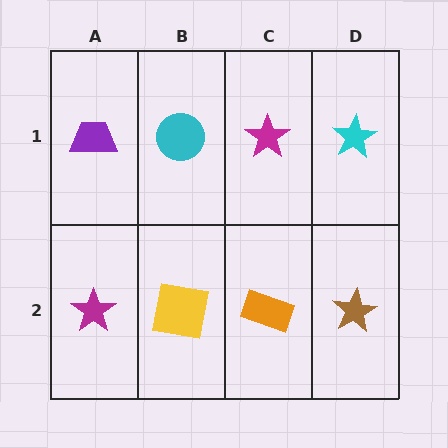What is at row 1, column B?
A cyan circle.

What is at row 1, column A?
A purple trapezoid.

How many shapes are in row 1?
4 shapes.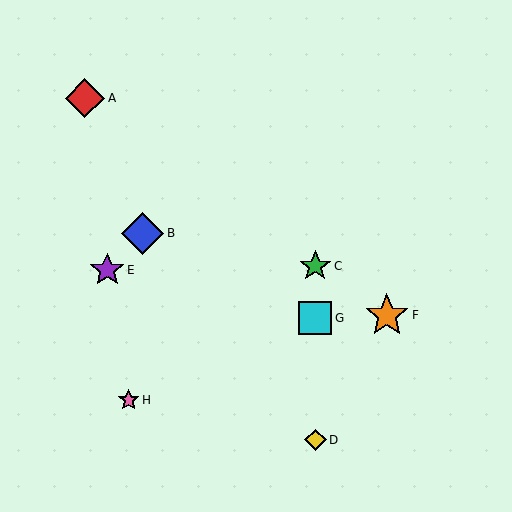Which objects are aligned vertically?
Objects C, D, G are aligned vertically.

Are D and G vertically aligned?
Yes, both are at x≈315.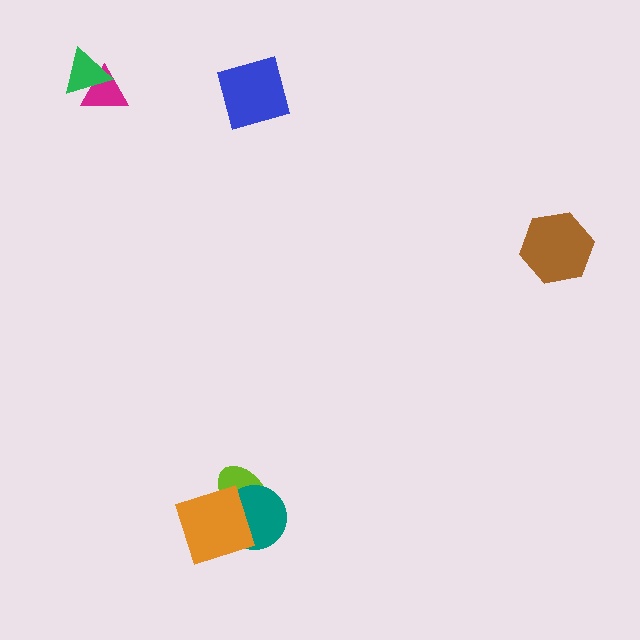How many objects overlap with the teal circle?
2 objects overlap with the teal circle.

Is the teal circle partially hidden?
Yes, it is partially covered by another shape.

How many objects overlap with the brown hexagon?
0 objects overlap with the brown hexagon.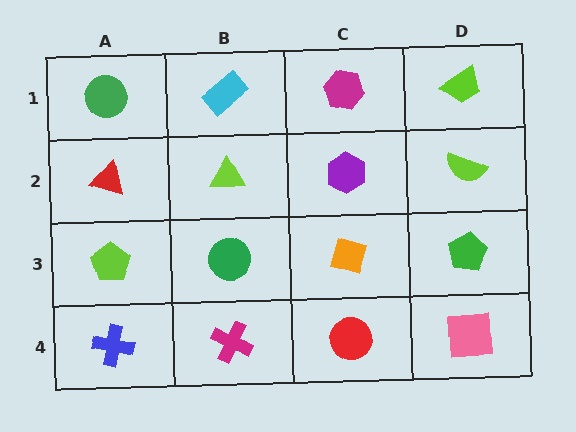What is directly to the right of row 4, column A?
A magenta cross.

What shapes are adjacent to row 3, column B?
A lime triangle (row 2, column B), a magenta cross (row 4, column B), a lime pentagon (row 3, column A), an orange diamond (row 3, column C).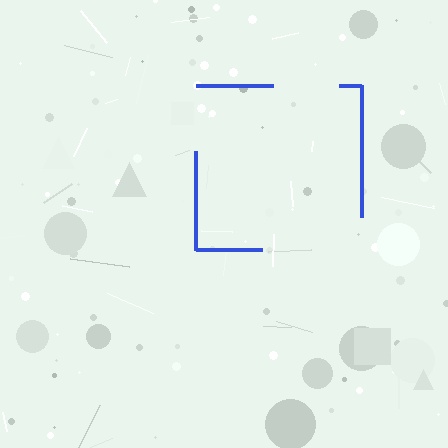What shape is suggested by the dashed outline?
The dashed outline suggests a square.